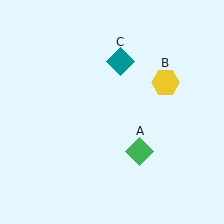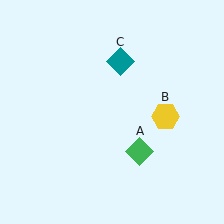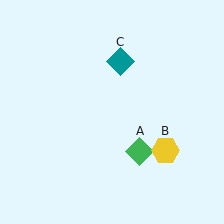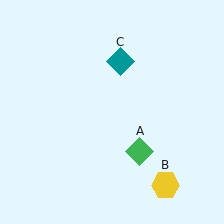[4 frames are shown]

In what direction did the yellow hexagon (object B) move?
The yellow hexagon (object B) moved down.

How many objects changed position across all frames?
1 object changed position: yellow hexagon (object B).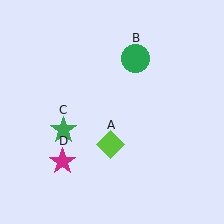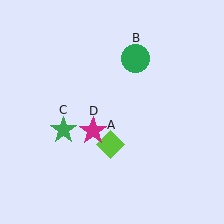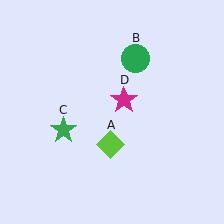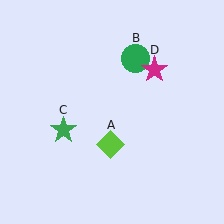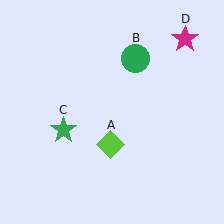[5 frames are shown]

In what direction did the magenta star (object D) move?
The magenta star (object D) moved up and to the right.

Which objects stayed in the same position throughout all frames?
Lime diamond (object A) and green circle (object B) and green star (object C) remained stationary.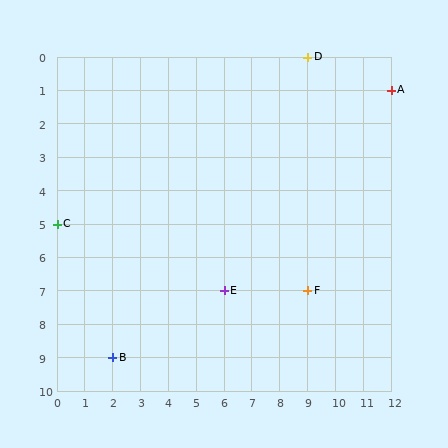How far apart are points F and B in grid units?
Points F and B are 7 columns and 2 rows apart (about 7.3 grid units diagonally).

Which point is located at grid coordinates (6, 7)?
Point E is at (6, 7).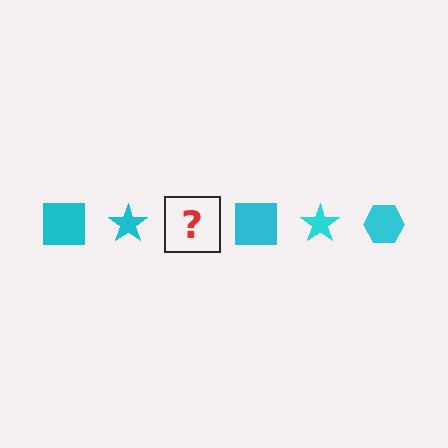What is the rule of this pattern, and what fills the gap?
The rule is that the pattern cycles through square, star, hexagon shapes in cyan. The gap should be filled with a cyan hexagon.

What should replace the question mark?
The question mark should be replaced with a cyan hexagon.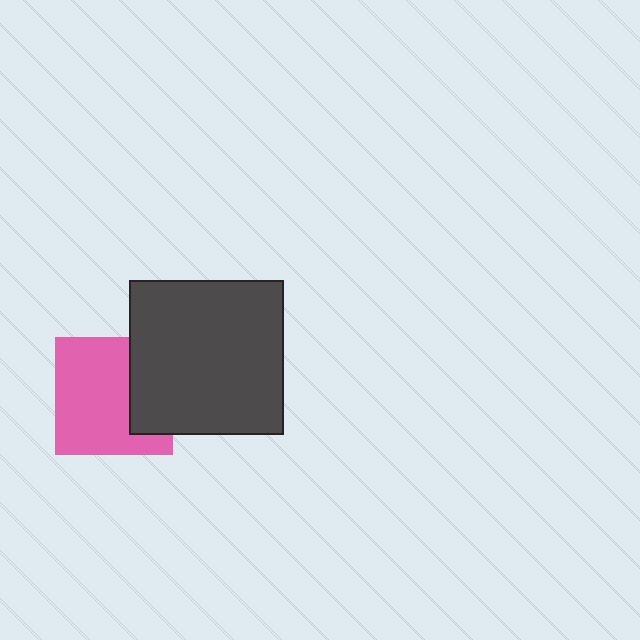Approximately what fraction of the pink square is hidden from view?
Roughly 31% of the pink square is hidden behind the dark gray square.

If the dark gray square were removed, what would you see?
You would see the complete pink square.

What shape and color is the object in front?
The object in front is a dark gray square.